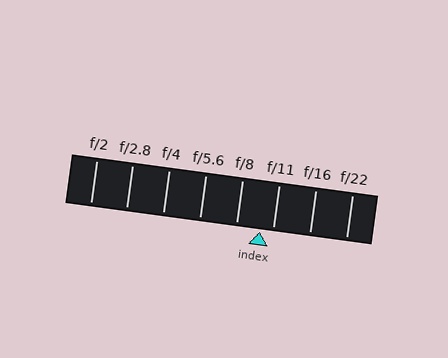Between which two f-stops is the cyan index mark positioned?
The index mark is between f/8 and f/11.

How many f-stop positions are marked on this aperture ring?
There are 8 f-stop positions marked.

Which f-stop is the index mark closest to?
The index mark is closest to f/11.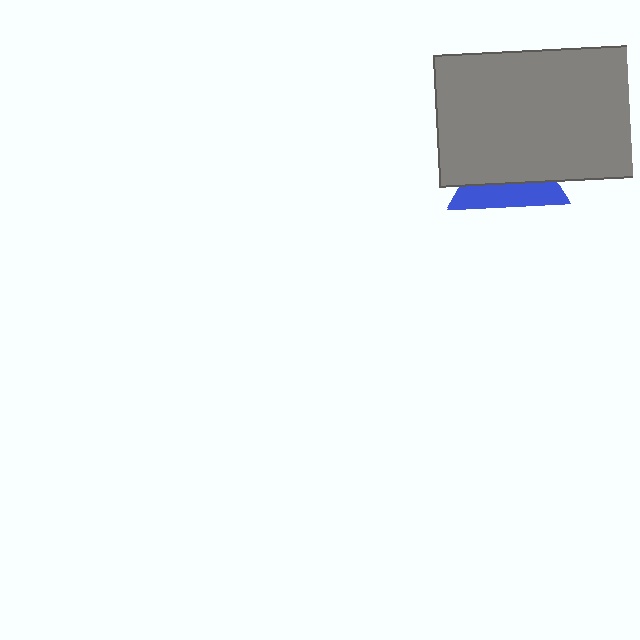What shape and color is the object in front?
The object in front is a gray rectangle.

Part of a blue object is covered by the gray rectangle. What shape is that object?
It is a triangle.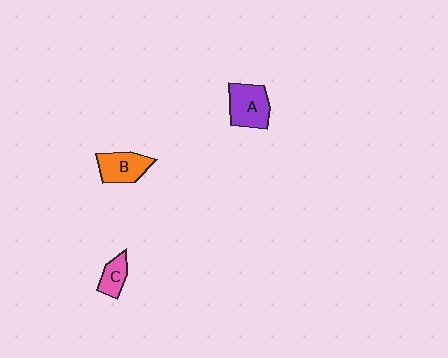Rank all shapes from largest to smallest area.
From largest to smallest: A (purple), B (orange), C (pink).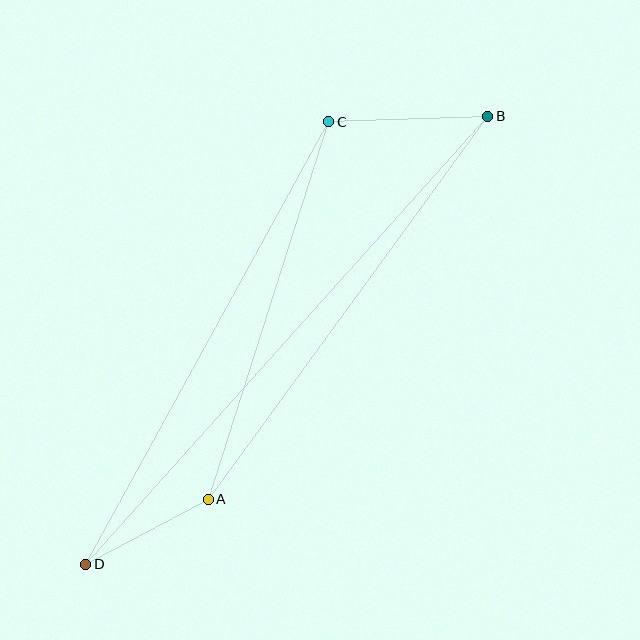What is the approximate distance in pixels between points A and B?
The distance between A and B is approximately 474 pixels.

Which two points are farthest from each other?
Points B and D are farthest from each other.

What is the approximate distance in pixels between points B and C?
The distance between B and C is approximately 159 pixels.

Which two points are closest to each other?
Points A and D are closest to each other.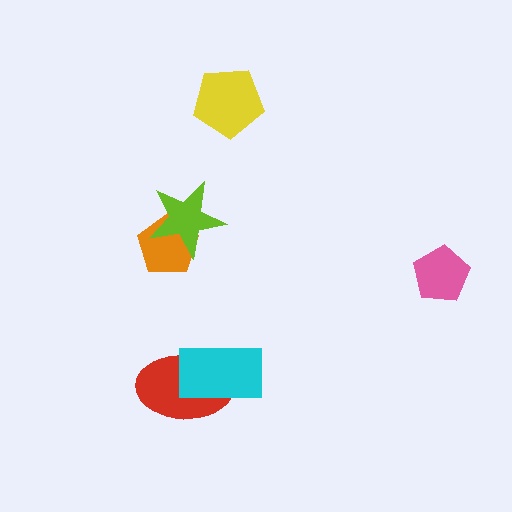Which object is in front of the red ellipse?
The cyan rectangle is in front of the red ellipse.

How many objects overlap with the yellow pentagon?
0 objects overlap with the yellow pentagon.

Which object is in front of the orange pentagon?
The lime star is in front of the orange pentagon.